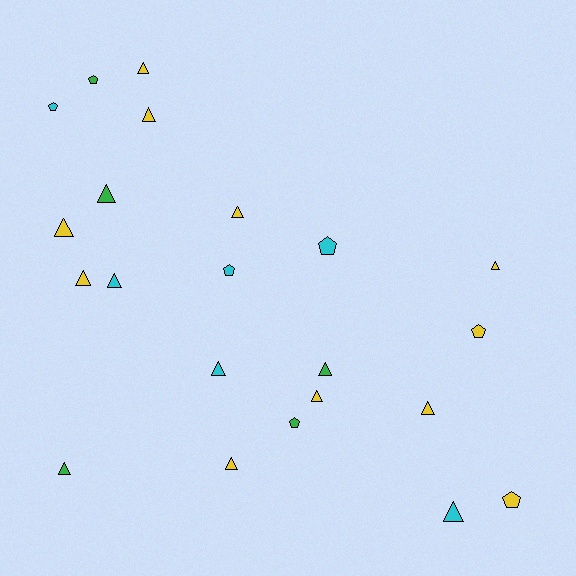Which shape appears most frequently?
Triangle, with 15 objects.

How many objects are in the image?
There are 22 objects.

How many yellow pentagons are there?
There are 2 yellow pentagons.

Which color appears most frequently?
Yellow, with 11 objects.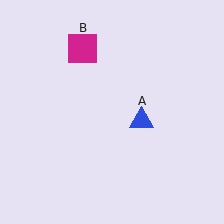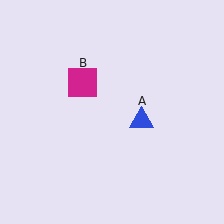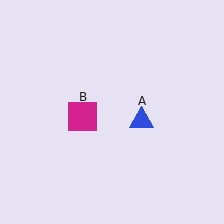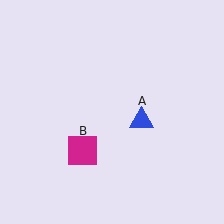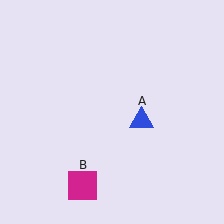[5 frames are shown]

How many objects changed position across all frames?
1 object changed position: magenta square (object B).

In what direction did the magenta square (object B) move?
The magenta square (object B) moved down.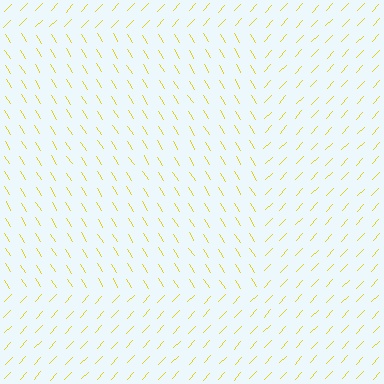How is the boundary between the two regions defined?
The boundary is defined purely by a change in line orientation (approximately 75 degrees difference). All lines are the same color and thickness.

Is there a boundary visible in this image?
Yes, there is a texture boundary formed by a change in line orientation.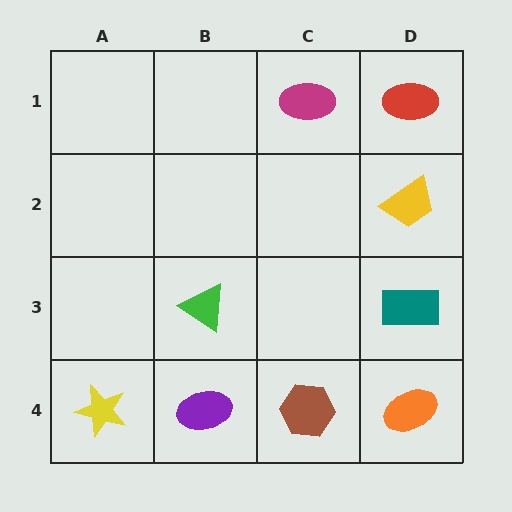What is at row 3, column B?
A green triangle.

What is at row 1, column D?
A red ellipse.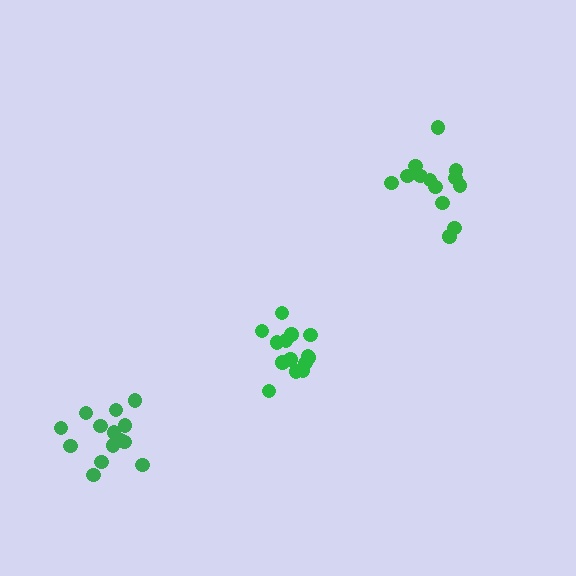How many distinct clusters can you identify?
There are 3 distinct clusters.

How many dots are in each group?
Group 1: 15 dots, Group 2: 13 dots, Group 3: 14 dots (42 total).